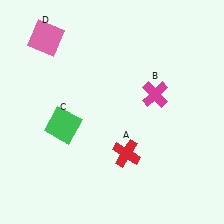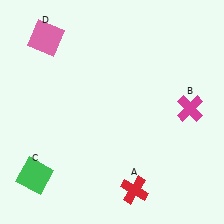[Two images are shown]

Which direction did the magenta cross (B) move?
The magenta cross (B) moved right.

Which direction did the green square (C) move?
The green square (C) moved down.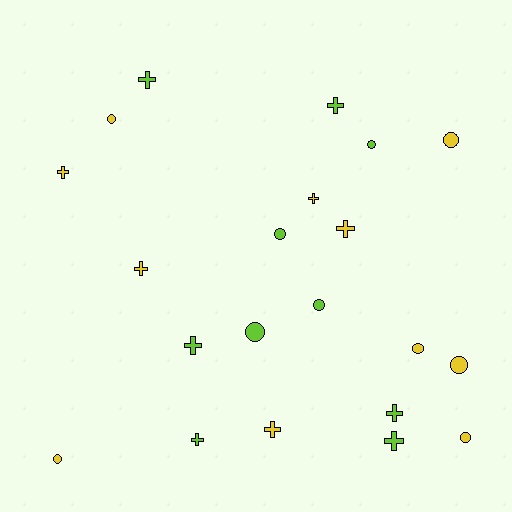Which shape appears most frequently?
Cross, with 11 objects.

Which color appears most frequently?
Yellow, with 11 objects.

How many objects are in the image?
There are 21 objects.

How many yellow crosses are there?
There are 5 yellow crosses.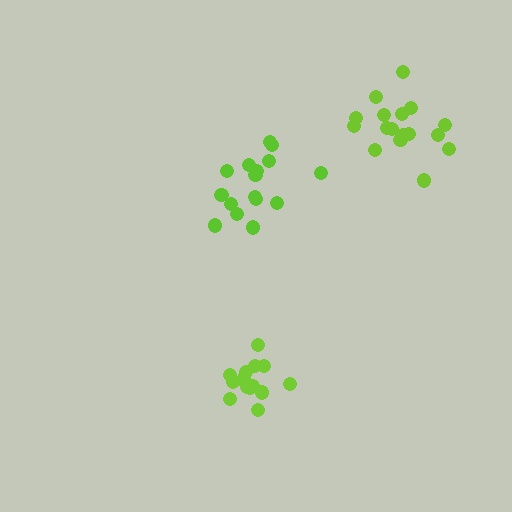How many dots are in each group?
Group 1: 17 dots, Group 2: 16 dots, Group 3: 15 dots (48 total).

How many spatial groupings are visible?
There are 3 spatial groupings.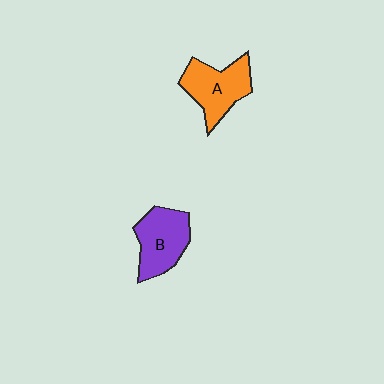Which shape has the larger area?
Shape A (orange).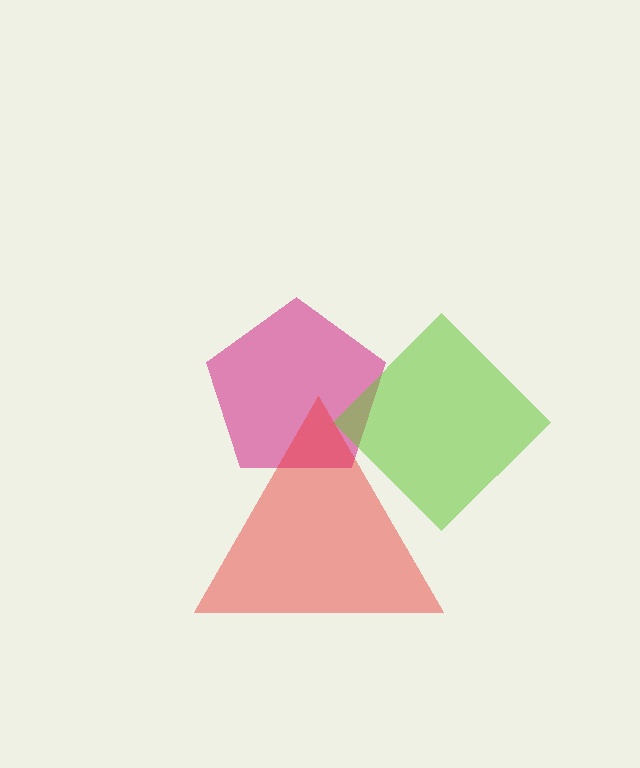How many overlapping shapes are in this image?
There are 3 overlapping shapes in the image.